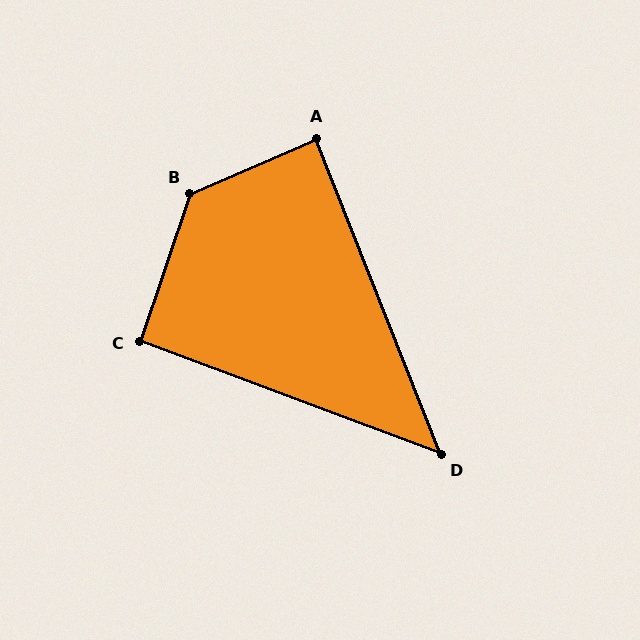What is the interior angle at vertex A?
Approximately 88 degrees (approximately right).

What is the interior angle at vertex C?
Approximately 92 degrees (approximately right).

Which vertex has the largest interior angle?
B, at approximately 132 degrees.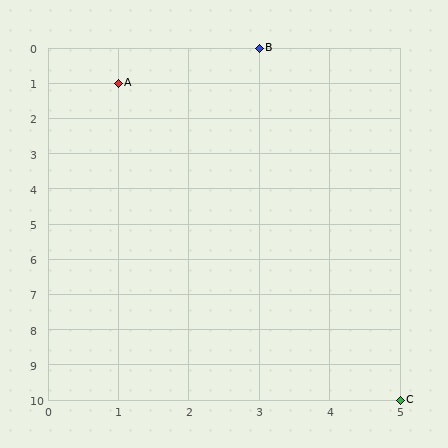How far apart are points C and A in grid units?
Points C and A are 4 columns and 9 rows apart (about 9.8 grid units diagonally).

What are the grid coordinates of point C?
Point C is at grid coordinates (5, 10).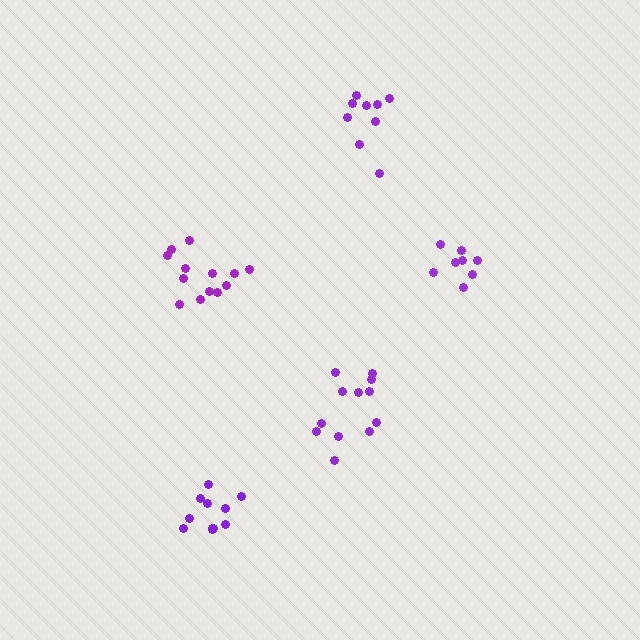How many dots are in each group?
Group 1: 11 dots, Group 2: 12 dots, Group 3: 8 dots, Group 4: 9 dots, Group 5: 13 dots (53 total).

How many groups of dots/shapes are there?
There are 5 groups.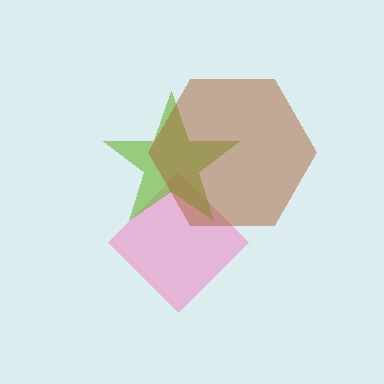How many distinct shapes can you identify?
There are 3 distinct shapes: a pink diamond, a lime star, a brown hexagon.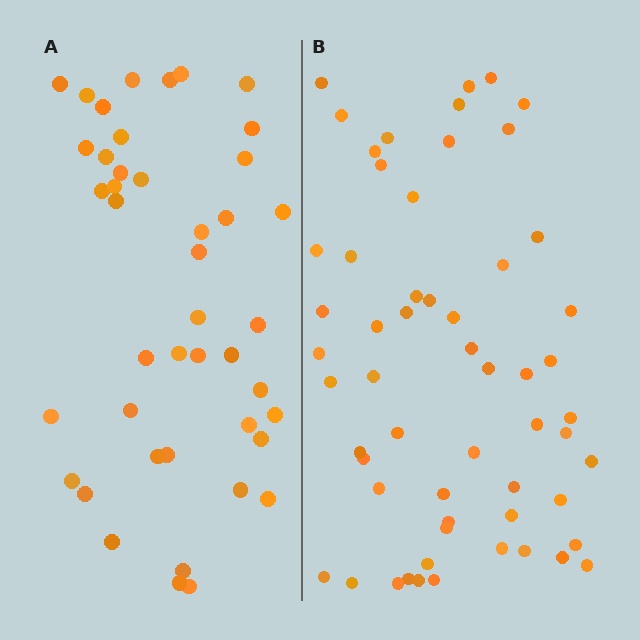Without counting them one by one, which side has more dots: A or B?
Region B (the right region) has more dots.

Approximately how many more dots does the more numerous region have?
Region B has approximately 15 more dots than region A.